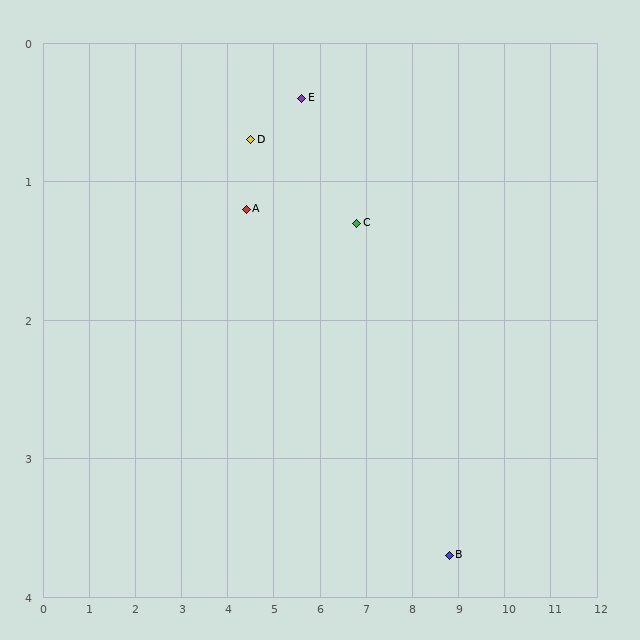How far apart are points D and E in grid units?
Points D and E are about 1.1 grid units apart.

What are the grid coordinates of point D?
Point D is at approximately (4.5, 0.7).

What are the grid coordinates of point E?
Point E is at approximately (5.6, 0.4).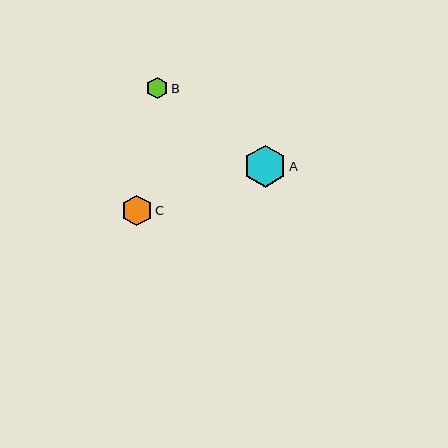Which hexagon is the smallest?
Hexagon B is the smallest with a size of approximately 21 pixels.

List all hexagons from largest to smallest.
From largest to smallest: A, C, B.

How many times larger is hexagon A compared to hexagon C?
Hexagon A is approximately 1.4 times the size of hexagon C.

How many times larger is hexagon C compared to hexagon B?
Hexagon C is approximately 1.4 times the size of hexagon B.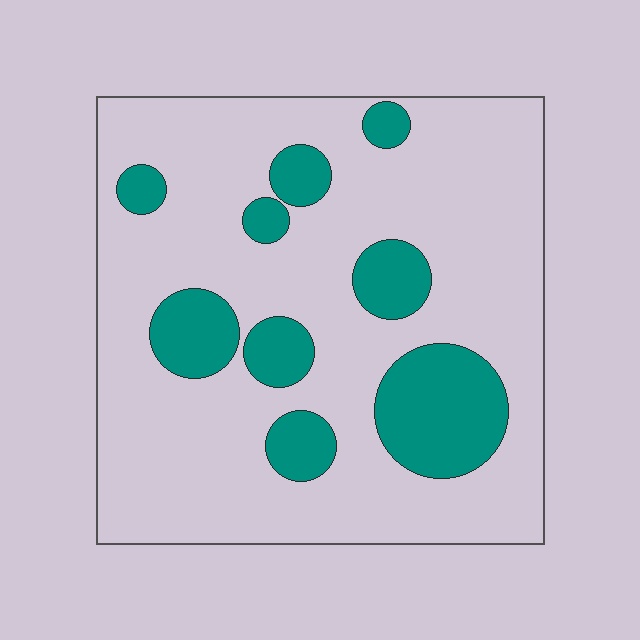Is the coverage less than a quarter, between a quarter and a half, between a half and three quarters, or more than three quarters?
Less than a quarter.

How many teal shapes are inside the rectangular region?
9.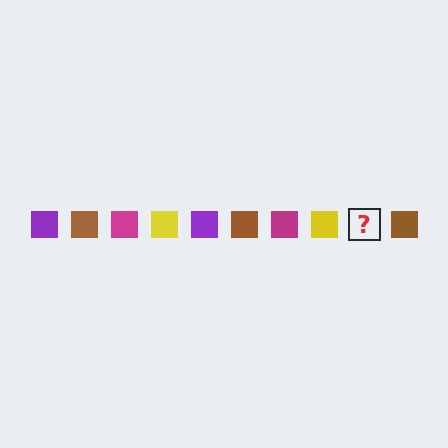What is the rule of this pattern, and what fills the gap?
The rule is that the pattern cycles through purple, brown, magenta, yellow squares. The gap should be filled with a purple square.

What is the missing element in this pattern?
The missing element is a purple square.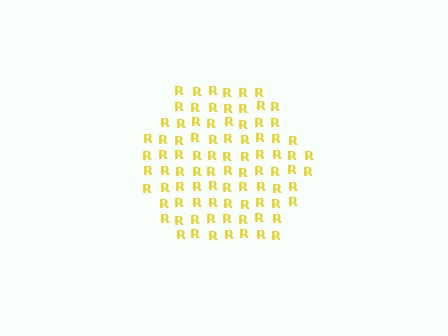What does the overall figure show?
The overall figure shows a hexagon.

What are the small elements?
The small elements are letter R's.